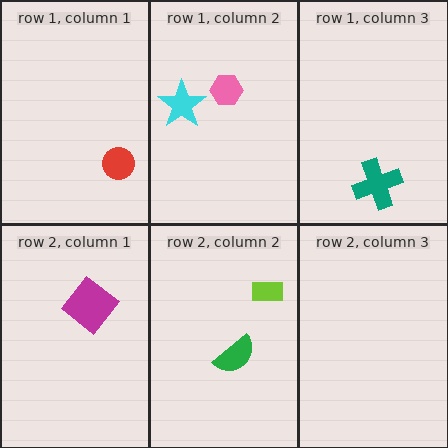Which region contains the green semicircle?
The row 2, column 2 region.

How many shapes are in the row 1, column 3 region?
1.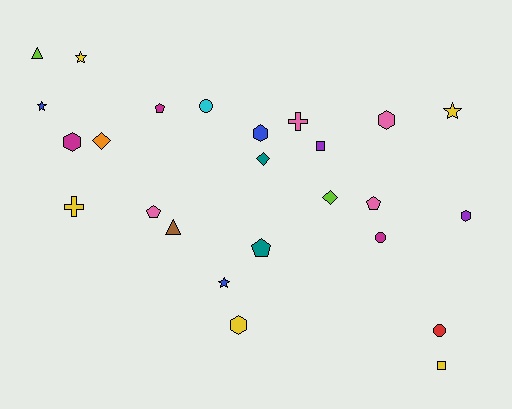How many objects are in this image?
There are 25 objects.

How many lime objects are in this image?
There are 2 lime objects.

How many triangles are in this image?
There are 2 triangles.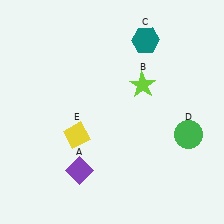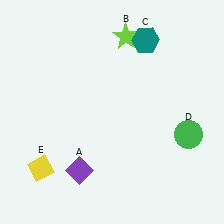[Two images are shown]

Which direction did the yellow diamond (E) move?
The yellow diamond (E) moved left.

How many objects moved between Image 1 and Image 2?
2 objects moved between the two images.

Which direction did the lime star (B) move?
The lime star (B) moved up.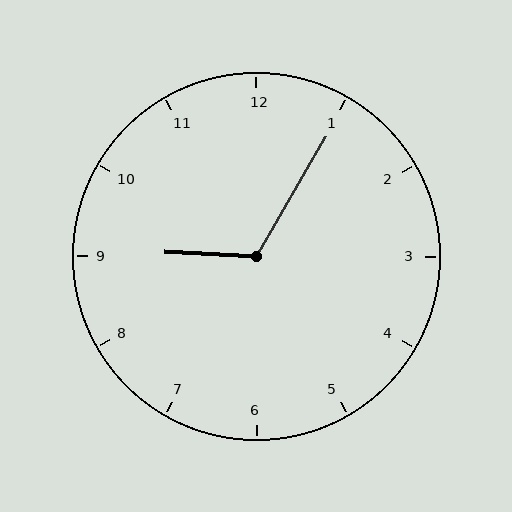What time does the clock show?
9:05.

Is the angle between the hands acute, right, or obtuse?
It is obtuse.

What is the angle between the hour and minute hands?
Approximately 118 degrees.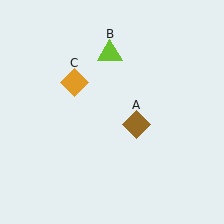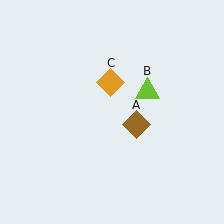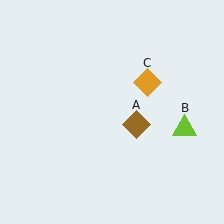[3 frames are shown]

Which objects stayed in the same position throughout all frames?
Brown diamond (object A) remained stationary.